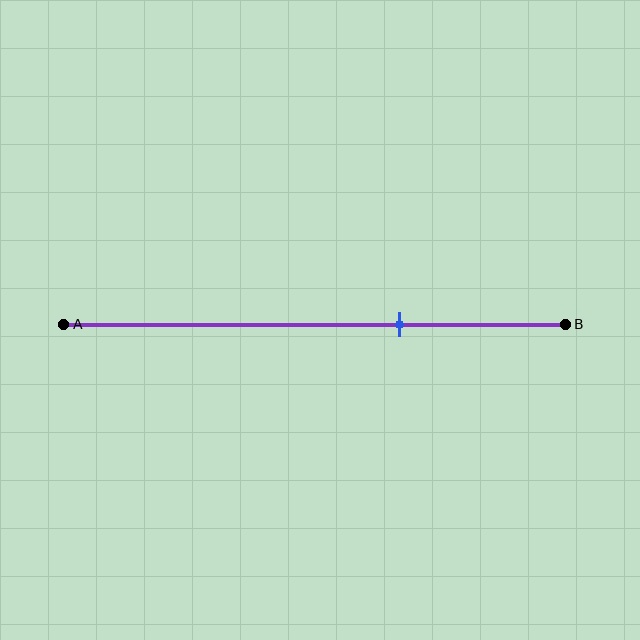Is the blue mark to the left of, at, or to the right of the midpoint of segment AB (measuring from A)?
The blue mark is to the right of the midpoint of segment AB.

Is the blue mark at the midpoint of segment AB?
No, the mark is at about 65% from A, not at the 50% midpoint.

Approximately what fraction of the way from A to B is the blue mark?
The blue mark is approximately 65% of the way from A to B.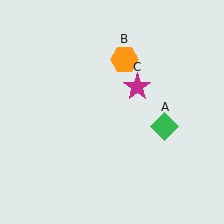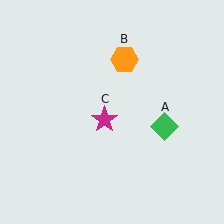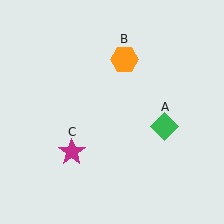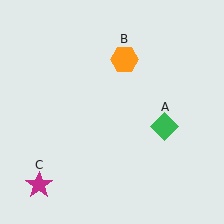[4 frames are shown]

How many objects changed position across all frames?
1 object changed position: magenta star (object C).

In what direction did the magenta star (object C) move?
The magenta star (object C) moved down and to the left.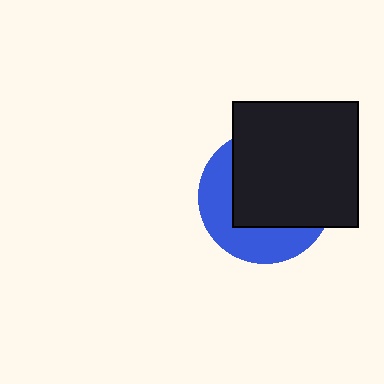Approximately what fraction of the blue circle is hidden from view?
Roughly 62% of the blue circle is hidden behind the black square.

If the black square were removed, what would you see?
You would see the complete blue circle.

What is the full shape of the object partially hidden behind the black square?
The partially hidden object is a blue circle.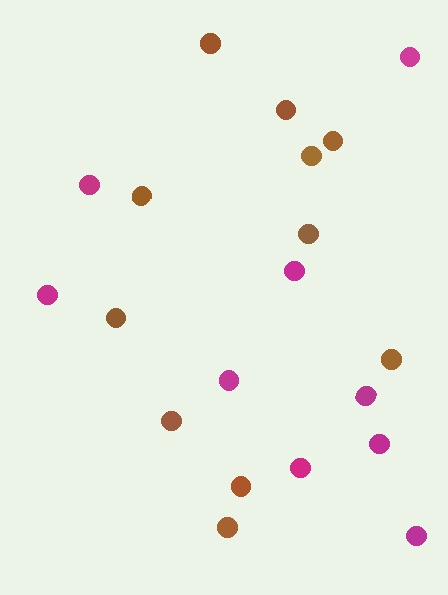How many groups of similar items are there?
There are 2 groups: one group of magenta circles (9) and one group of brown circles (11).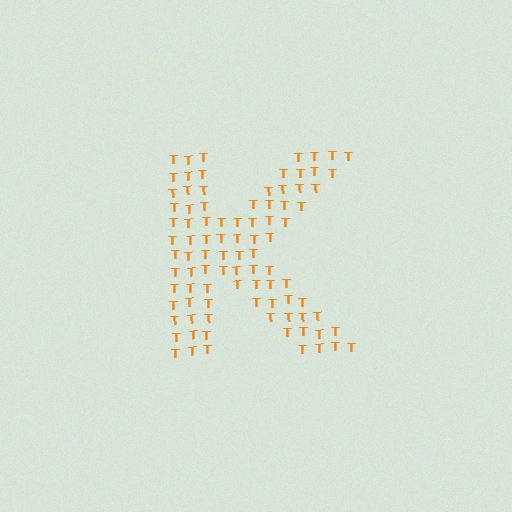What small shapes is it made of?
It is made of small letter T's.